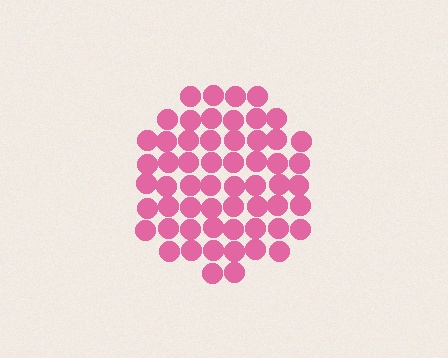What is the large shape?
The large shape is a circle.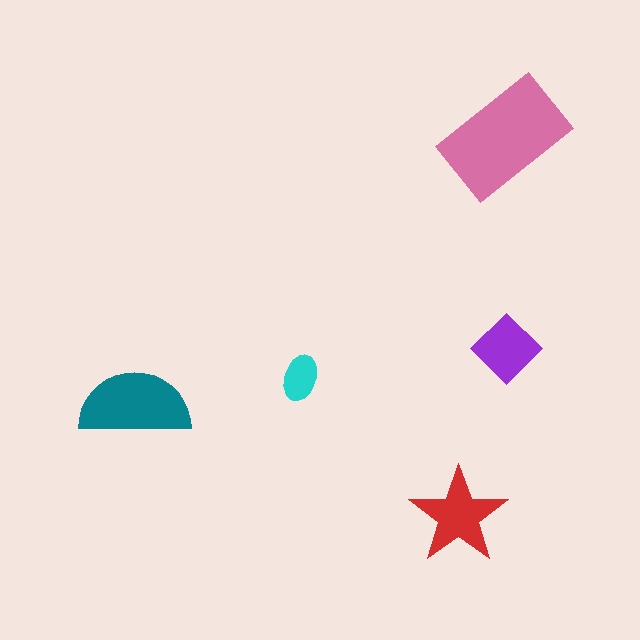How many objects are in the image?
There are 5 objects in the image.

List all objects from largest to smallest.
The pink rectangle, the teal semicircle, the red star, the purple diamond, the cyan ellipse.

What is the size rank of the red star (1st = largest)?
3rd.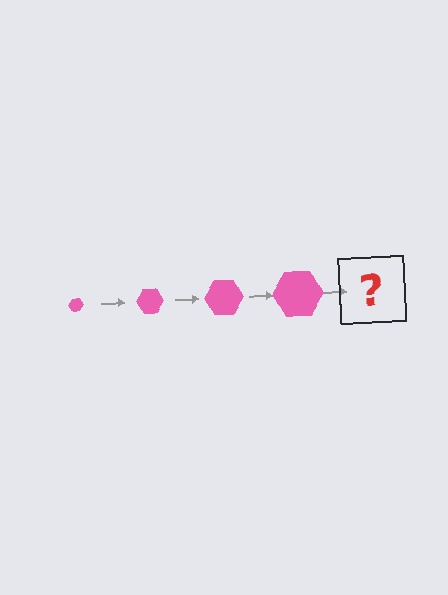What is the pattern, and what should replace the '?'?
The pattern is that the hexagon gets progressively larger each step. The '?' should be a pink hexagon, larger than the previous one.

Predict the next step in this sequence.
The next step is a pink hexagon, larger than the previous one.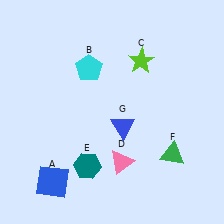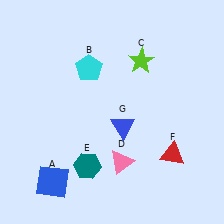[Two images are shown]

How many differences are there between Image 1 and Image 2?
There is 1 difference between the two images.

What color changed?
The triangle (F) changed from green in Image 1 to red in Image 2.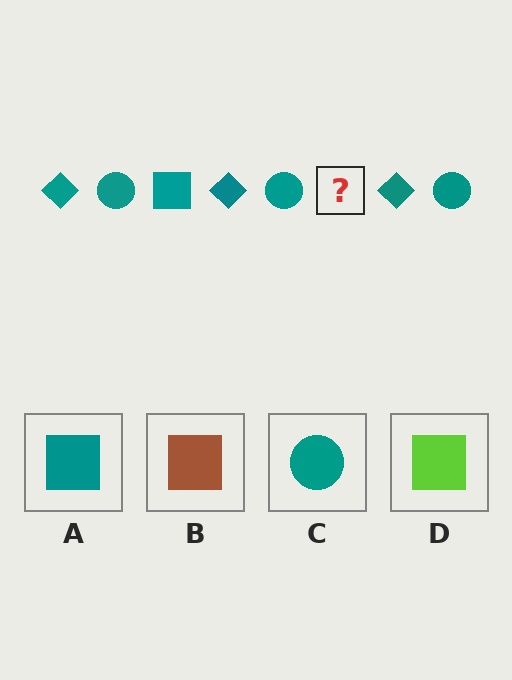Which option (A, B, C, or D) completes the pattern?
A.